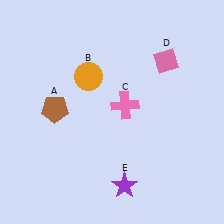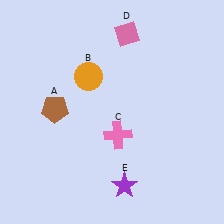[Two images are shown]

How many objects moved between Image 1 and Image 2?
2 objects moved between the two images.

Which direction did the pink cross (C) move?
The pink cross (C) moved down.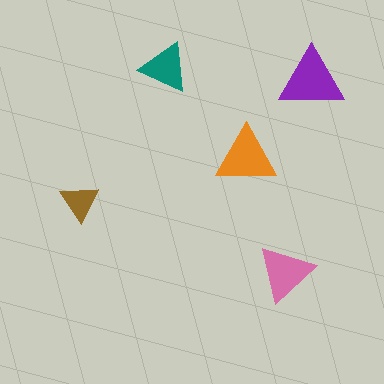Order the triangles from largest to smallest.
the purple one, the orange one, the pink one, the teal one, the brown one.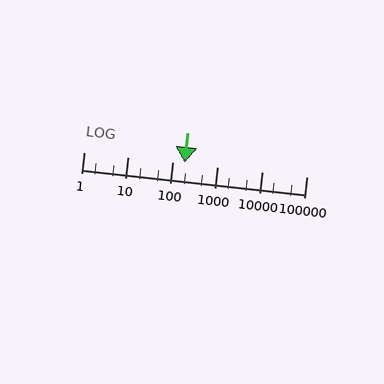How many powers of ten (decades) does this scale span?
The scale spans 5 decades, from 1 to 100000.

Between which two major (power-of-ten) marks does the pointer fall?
The pointer is between 100 and 1000.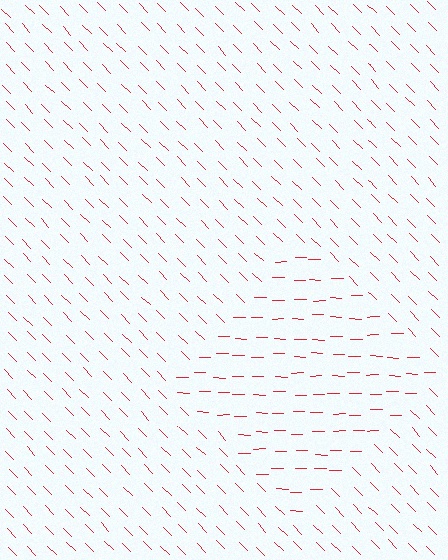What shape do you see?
I see a diamond.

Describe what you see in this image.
The image is filled with small red line segments. A diamond region in the image has lines oriented differently from the surrounding lines, creating a visible texture boundary.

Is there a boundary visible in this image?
Yes, there is a texture boundary formed by a change in line orientation.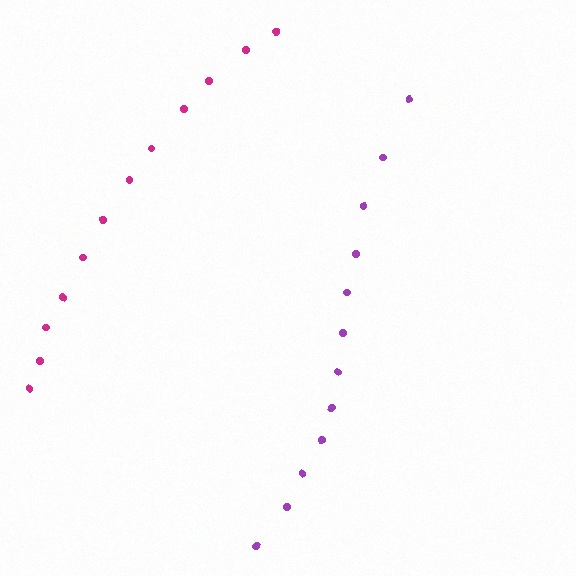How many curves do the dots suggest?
There are 2 distinct paths.